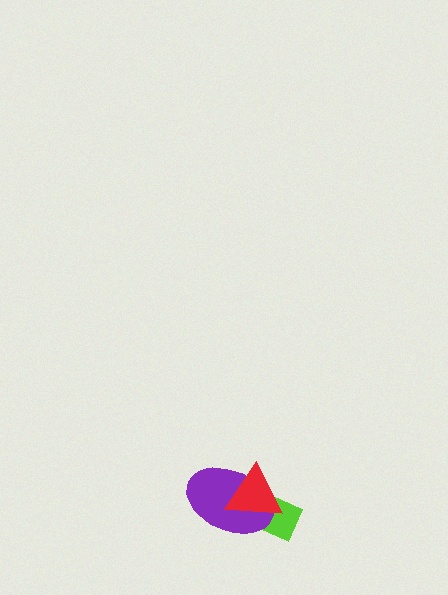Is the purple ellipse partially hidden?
Yes, it is partially covered by another shape.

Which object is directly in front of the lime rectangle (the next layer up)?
The purple ellipse is directly in front of the lime rectangle.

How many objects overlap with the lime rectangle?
2 objects overlap with the lime rectangle.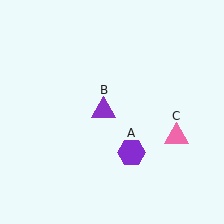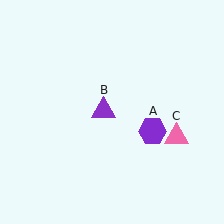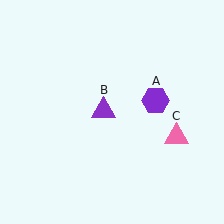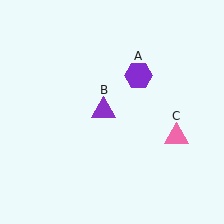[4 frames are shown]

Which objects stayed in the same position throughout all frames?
Purple triangle (object B) and pink triangle (object C) remained stationary.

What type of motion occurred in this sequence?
The purple hexagon (object A) rotated counterclockwise around the center of the scene.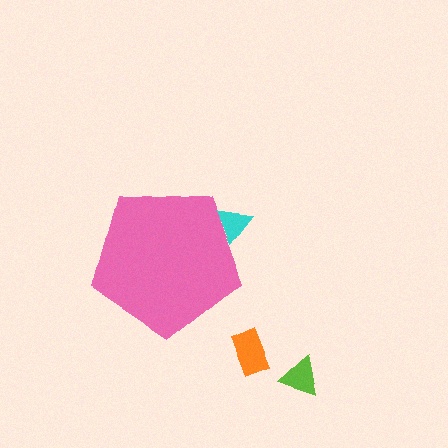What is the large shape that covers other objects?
A pink pentagon.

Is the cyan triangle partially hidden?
Yes, the cyan triangle is partially hidden behind the pink pentagon.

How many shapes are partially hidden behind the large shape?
1 shape is partially hidden.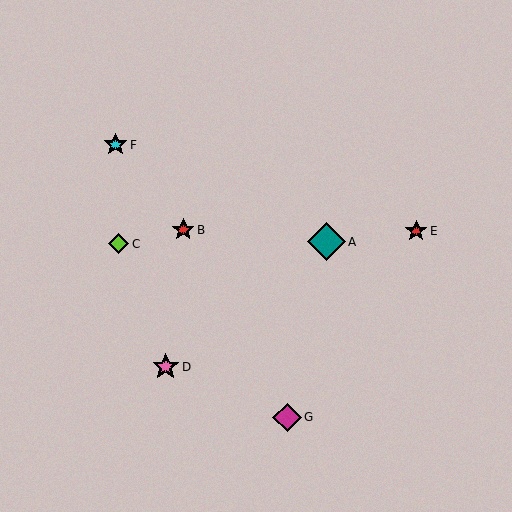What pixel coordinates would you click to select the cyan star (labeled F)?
Click at (115, 145) to select the cyan star F.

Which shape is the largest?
The teal diamond (labeled A) is the largest.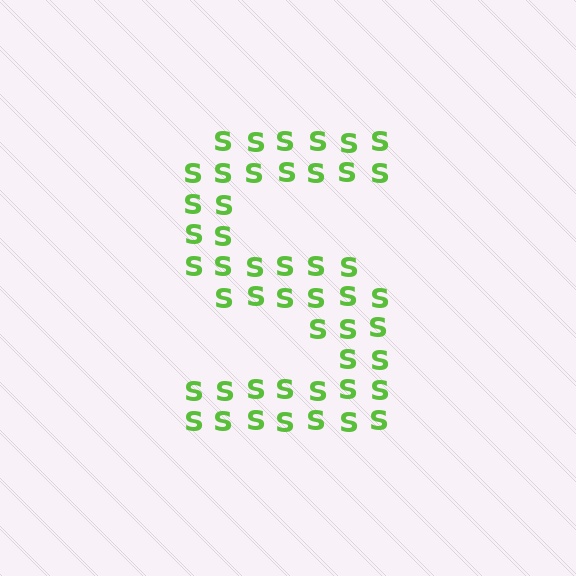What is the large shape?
The large shape is the letter S.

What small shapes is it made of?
It is made of small letter S's.